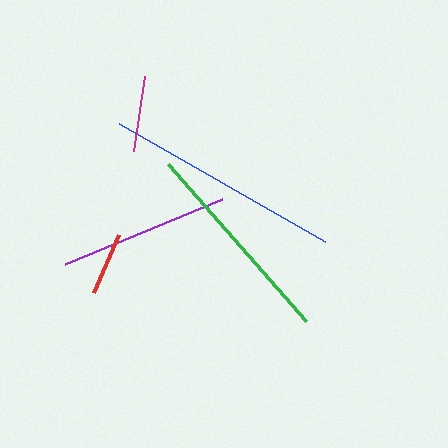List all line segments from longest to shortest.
From longest to shortest: blue, green, purple, magenta, red.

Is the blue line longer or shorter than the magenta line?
The blue line is longer than the magenta line.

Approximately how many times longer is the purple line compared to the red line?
The purple line is approximately 2.7 times the length of the red line.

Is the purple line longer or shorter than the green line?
The green line is longer than the purple line.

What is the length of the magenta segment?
The magenta segment is approximately 76 pixels long.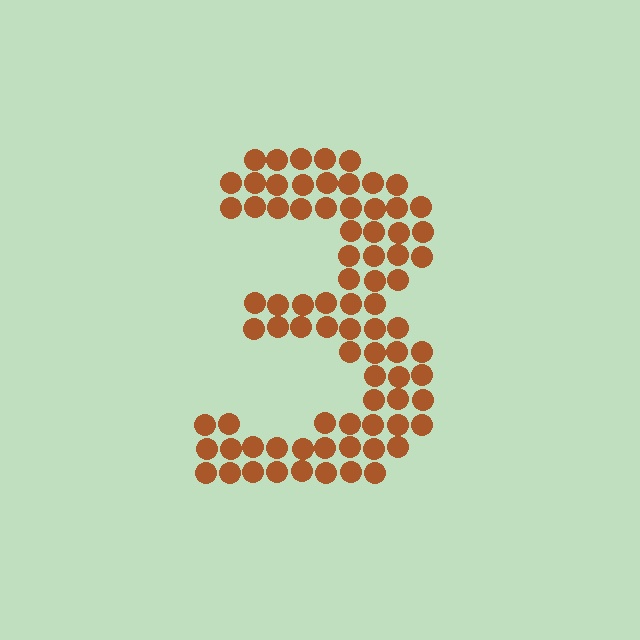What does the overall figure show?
The overall figure shows the digit 3.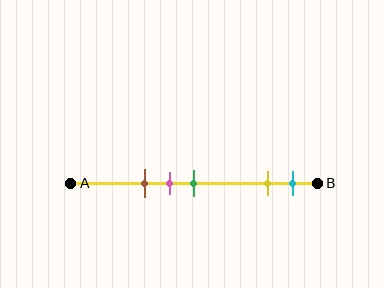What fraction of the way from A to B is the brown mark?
The brown mark is approximately 30% (0.3) of the way from A to B.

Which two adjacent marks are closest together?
The pink and green marks are the closest adjacent pair.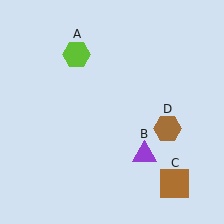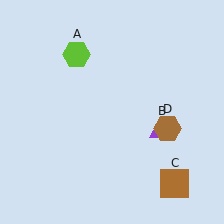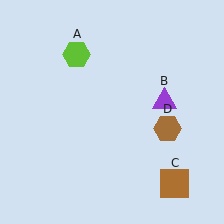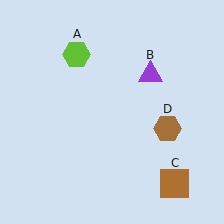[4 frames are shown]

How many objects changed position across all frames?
1 object changed position: purple triangle (object B).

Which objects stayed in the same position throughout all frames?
Lime hexagon (object A) and brown square (object C) and brown hexagon (object D) remained stationary.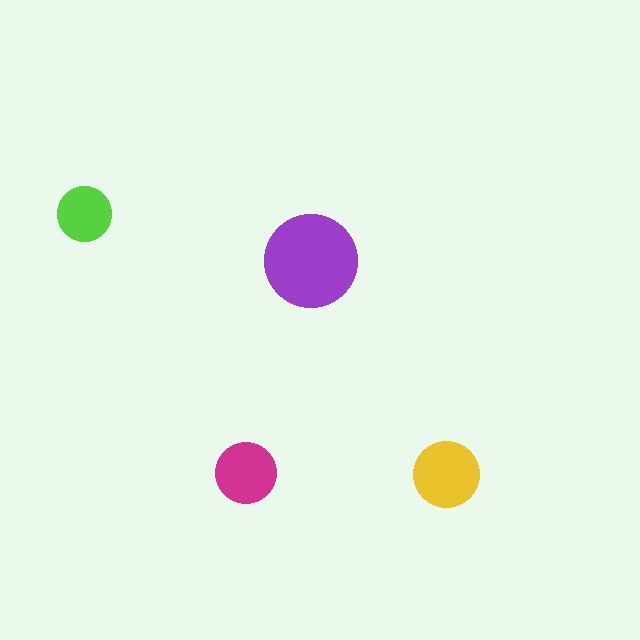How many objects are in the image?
There are 4 objects in the image.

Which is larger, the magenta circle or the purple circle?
The purple one.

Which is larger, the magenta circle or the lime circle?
The magenta one.